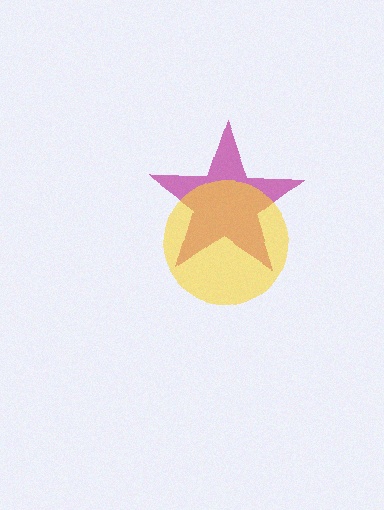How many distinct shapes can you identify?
There are 2 distinct shapes: a magenta star, a yellow circle.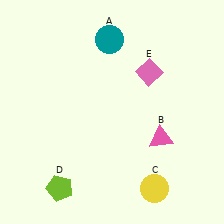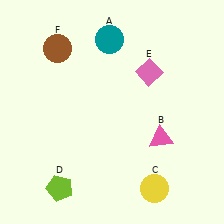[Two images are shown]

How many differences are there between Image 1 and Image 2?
There is 1 difference between the two images.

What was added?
A brown circle (F) was added in Image 2.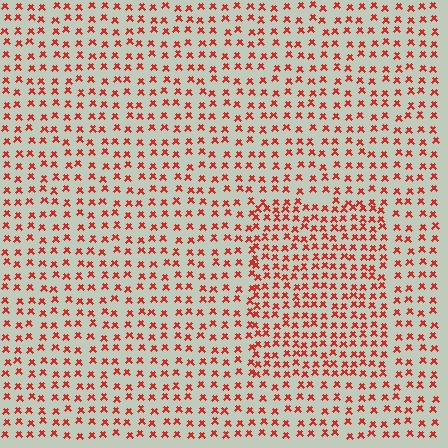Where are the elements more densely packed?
The elements are more densely packed inside the rectangle boundary.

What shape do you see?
I see a rectangle.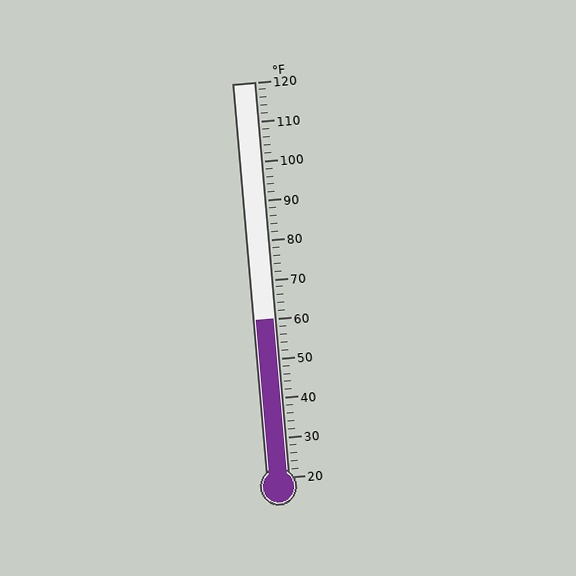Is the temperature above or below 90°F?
The temperature is below 90°F.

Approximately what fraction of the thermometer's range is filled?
The thermometer is filled to approximately 40% of its range.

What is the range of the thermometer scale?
The thermometer scale ranges from 20°F to 120°F.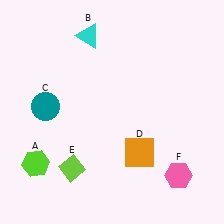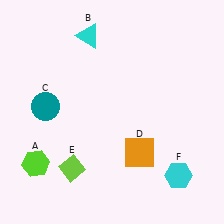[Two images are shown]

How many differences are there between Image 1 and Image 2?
There is 1 difference between the two images.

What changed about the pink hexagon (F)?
In Image 1, F is pink. In Image 2, it changed to cyan.